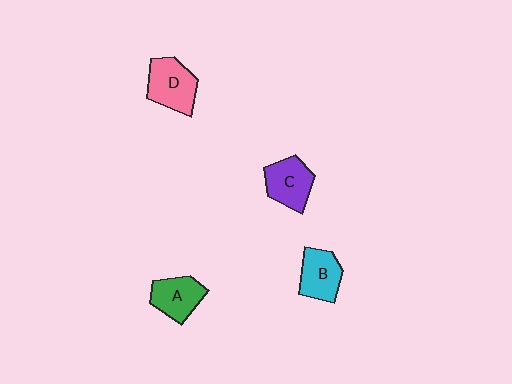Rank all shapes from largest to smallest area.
From largest to smallest: D (pink), C (purple), A (green), B (cyan).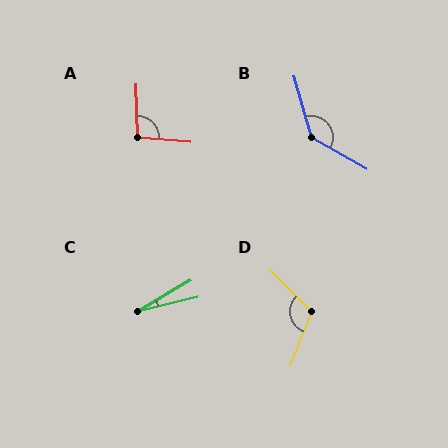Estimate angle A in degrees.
Approximately 97 degrees.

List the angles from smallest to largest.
C (17°), A (97°), D (114°), B (136°).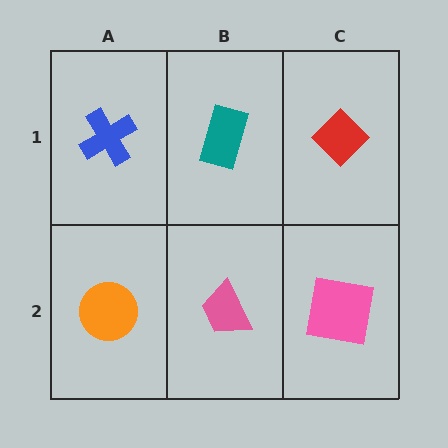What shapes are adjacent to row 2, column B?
A teal rectangle (row 1, column B), an orange circle (row 2, column A), a pink square (row 2, column C).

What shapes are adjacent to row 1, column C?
A pink square (row 2, column C), a teal rectangle (row 1, column B).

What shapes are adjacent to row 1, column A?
An orange circle (row 2, column A), a teal rectangle (row 1, column B).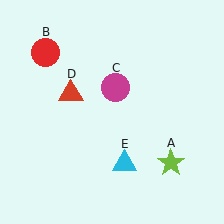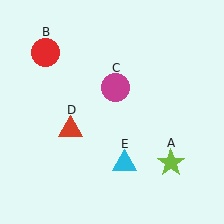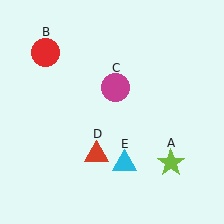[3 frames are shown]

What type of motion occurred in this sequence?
The red triangle (object D) rotated counterclockwise around the center of the scene.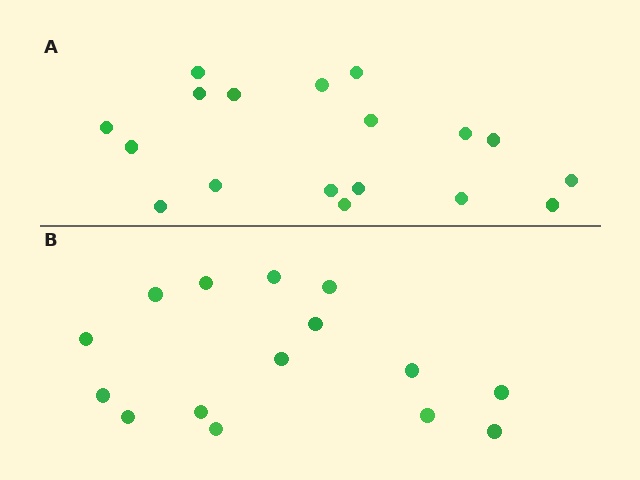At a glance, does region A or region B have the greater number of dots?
Region A (the top region) has more dots.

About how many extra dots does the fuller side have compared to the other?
Region A has just a few more — roughly 2 or 3 more dots than region B.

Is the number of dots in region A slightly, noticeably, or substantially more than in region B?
Region A has only slightly more — the two regions are fairly close. The ratio is roughly 1.2 to 1.